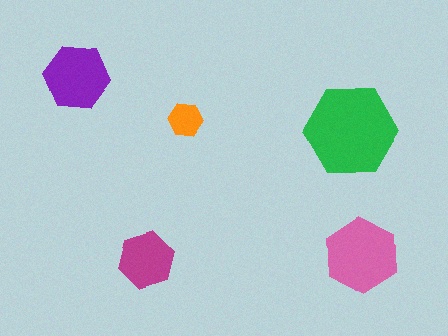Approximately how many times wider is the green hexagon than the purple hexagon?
About 1.5 times wider.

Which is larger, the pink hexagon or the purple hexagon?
The pink one.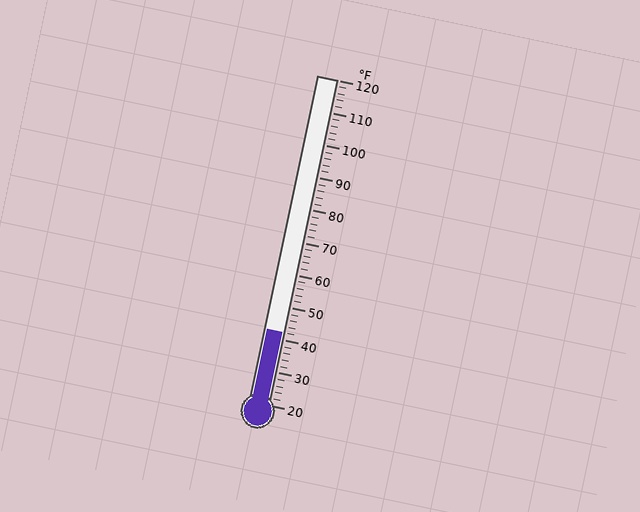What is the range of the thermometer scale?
The thermometer scale ranges from 20°F to 120°F.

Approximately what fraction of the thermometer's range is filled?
The thermometer is filled to approximately 20% of its range.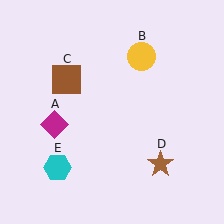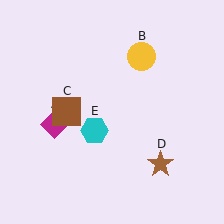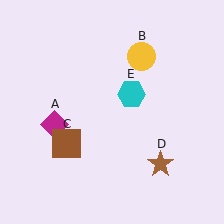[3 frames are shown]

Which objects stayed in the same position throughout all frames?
Magenta diamond (object A) and yellow circle (object B) and brown star (object D) remained stationary.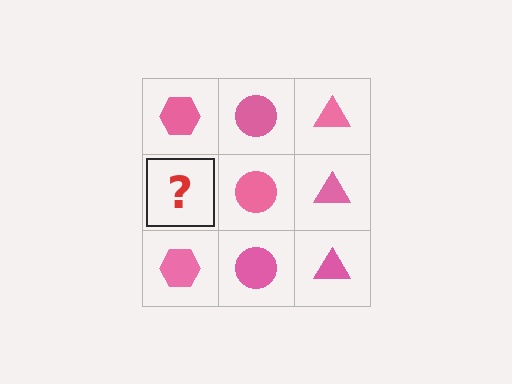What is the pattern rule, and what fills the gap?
The rule is that each column has a consistent shape. The gap should be filled with a pink hexagon.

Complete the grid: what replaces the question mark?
The question mark should be replaced with a pink hexagon.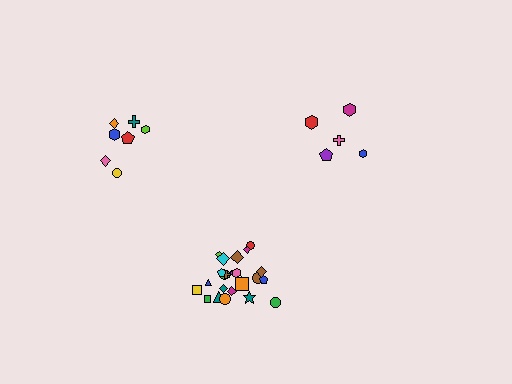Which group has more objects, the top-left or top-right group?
The top-left group.